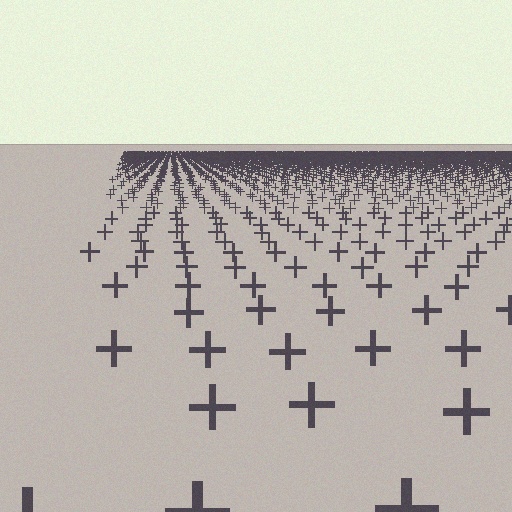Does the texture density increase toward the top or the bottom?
Density increases toward the top.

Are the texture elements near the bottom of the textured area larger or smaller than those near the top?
Larger. Near the bottom, elements are closer to the viewer and appear at a bigger on-screen size.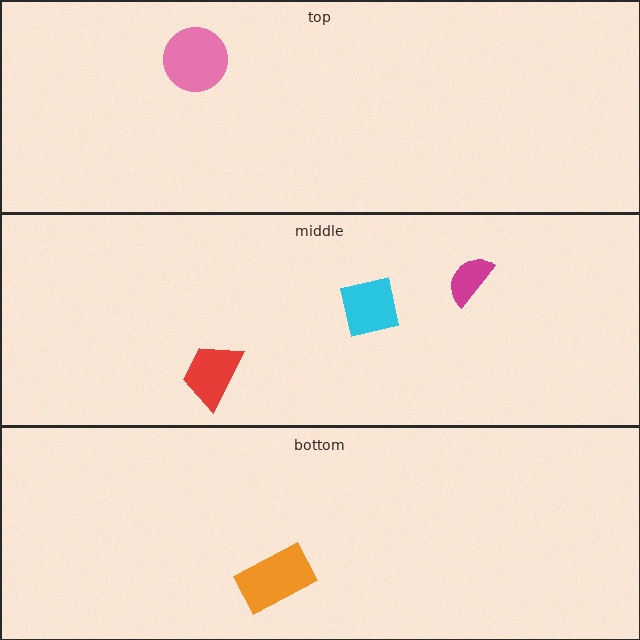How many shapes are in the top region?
1.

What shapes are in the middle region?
The red trapezoid, the magenta semicircle, the cyan square.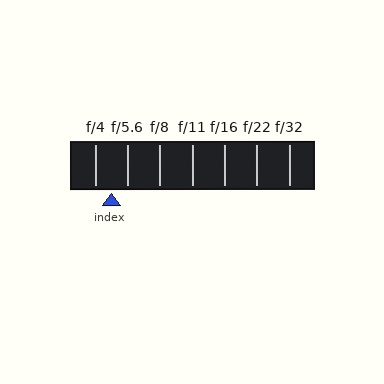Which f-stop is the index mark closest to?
The index mark is closest to f/5.6.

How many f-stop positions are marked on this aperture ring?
There are 7 f-stop positions marked.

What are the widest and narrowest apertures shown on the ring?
The widest aperture shown is f/4 and the narrowest is f/32.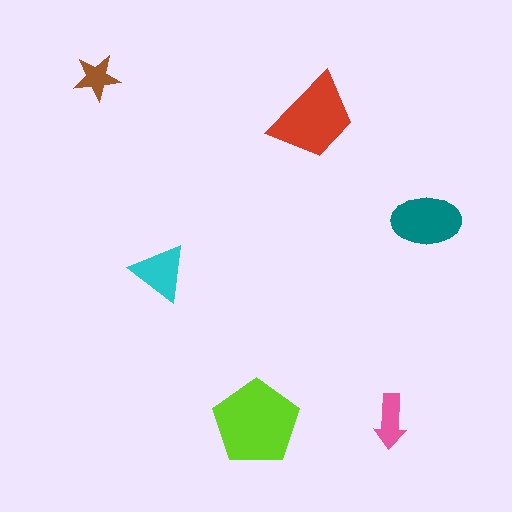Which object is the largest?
The lime pentagon.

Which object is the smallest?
The brown star.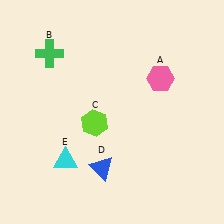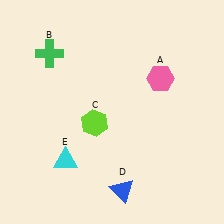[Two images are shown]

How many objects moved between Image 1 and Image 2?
1 object moved between the two images.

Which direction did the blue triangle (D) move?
The blue triangle (D) moved down.